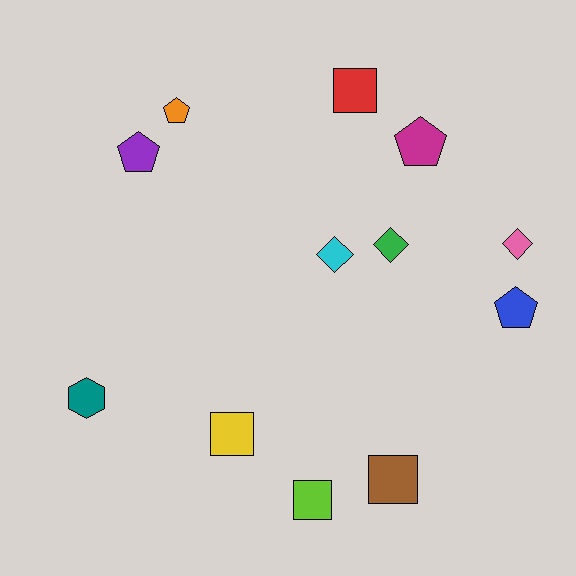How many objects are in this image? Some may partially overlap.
There are 12 objects.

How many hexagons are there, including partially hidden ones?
There is 1 hexagon.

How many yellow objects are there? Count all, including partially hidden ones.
There is 1 yellow object.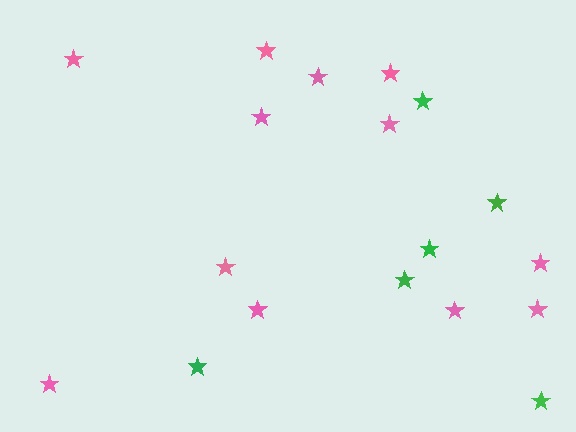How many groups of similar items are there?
There are 2 groups: one group of green stars (6) and one group of pink stars (12).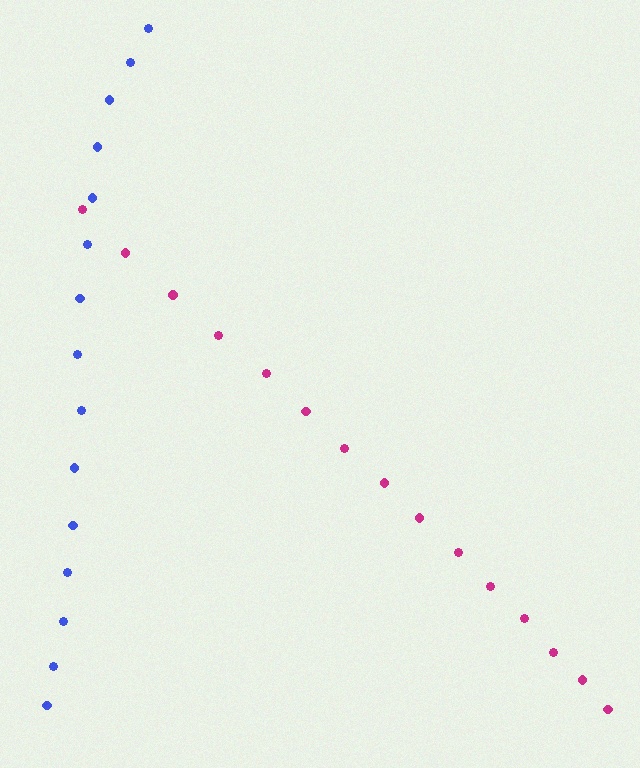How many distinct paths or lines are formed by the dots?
There are 2 distinct paths.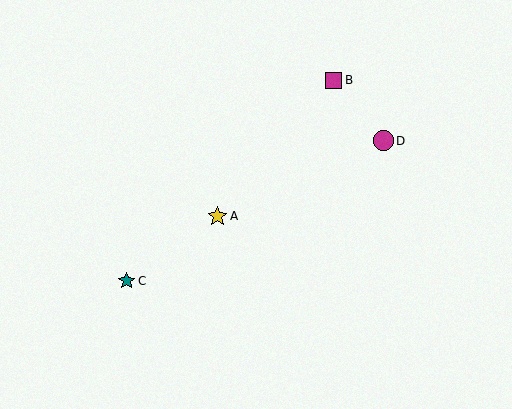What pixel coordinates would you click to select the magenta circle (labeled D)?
Click at (383, 141) to select the magenta circle D.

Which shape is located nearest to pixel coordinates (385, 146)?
The magenta circle (labeled D) at (383, 141) is nearest to that location.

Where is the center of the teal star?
The center of the teal star is at (127, 281).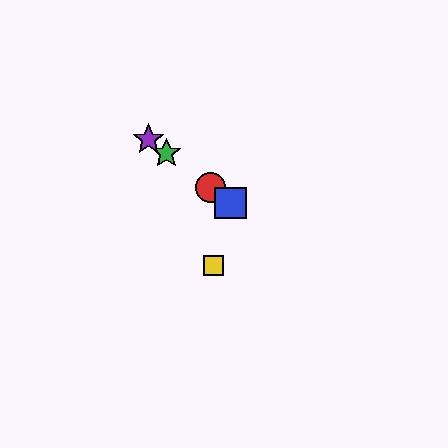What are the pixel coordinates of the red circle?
The red circle is at (210, 188).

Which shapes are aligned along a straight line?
The red circle, the blue square, the green star, the purple star are aligned along a straight line.